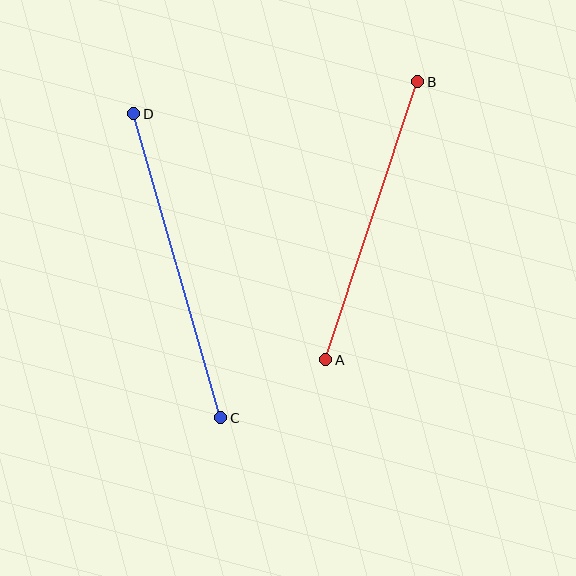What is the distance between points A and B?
The distance is approximately 293 pixels.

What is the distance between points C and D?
The distance is approximately 317 pixels.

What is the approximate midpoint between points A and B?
The midpoint is at approximately (372, 221) pixels.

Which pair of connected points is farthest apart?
Points C and D are farthest apart.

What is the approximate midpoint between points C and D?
The midpoint is at approximately (177, 266) pixels.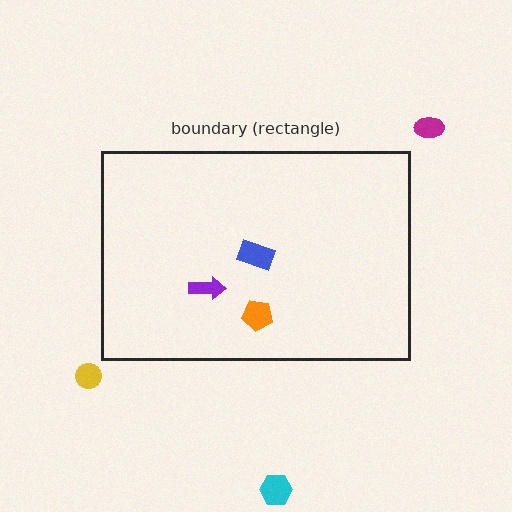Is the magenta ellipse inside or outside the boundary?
Outside.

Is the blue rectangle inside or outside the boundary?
Inside.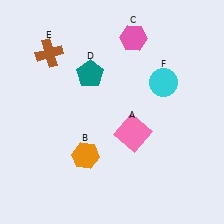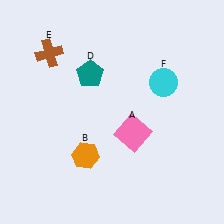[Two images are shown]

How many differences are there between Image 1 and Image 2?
There is 1 difference between the two images.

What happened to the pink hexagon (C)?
The pink hexagon (C) was removed in Image 2. It was in the top-right area of Image 1.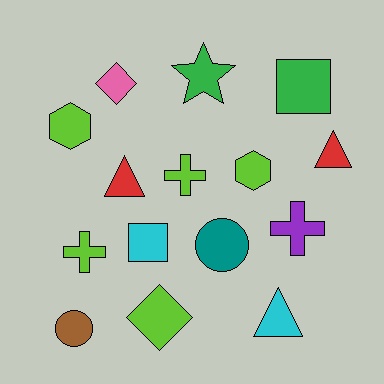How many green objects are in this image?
There are 2 green objects.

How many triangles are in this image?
There are 3 triangles.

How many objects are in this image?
There are 15 objects.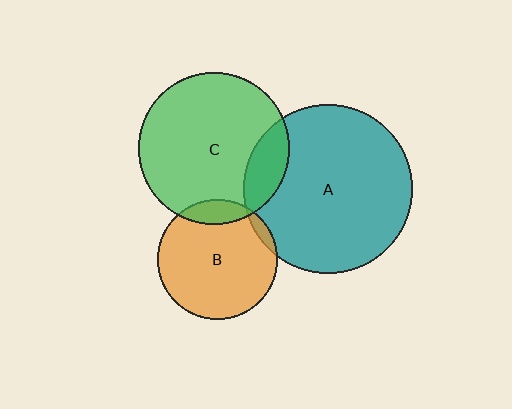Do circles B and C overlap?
Yes.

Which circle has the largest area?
Circle A (teal).